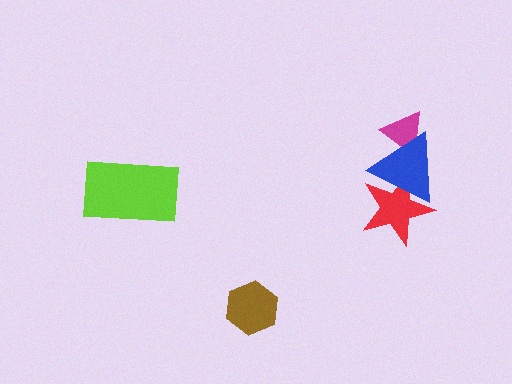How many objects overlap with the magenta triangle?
1 object overlaps with the magenta triangle.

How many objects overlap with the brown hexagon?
0 objects overlap with the brown hexagon.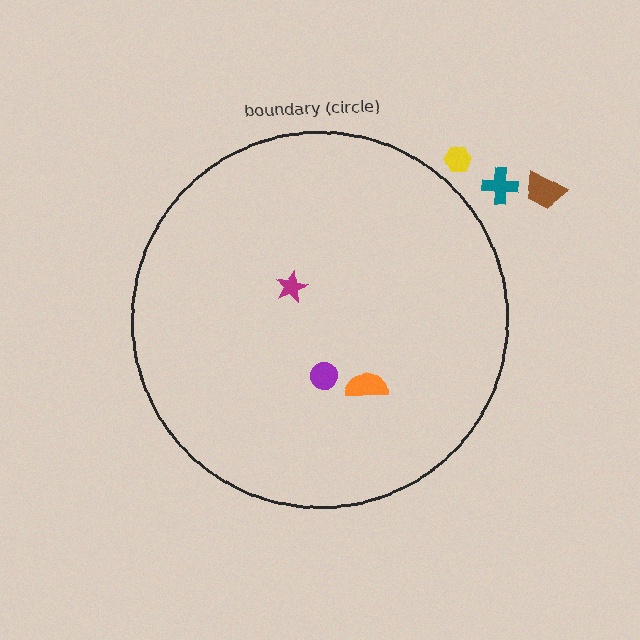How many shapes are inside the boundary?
3 inside, 3 outside.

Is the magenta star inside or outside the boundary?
Inside.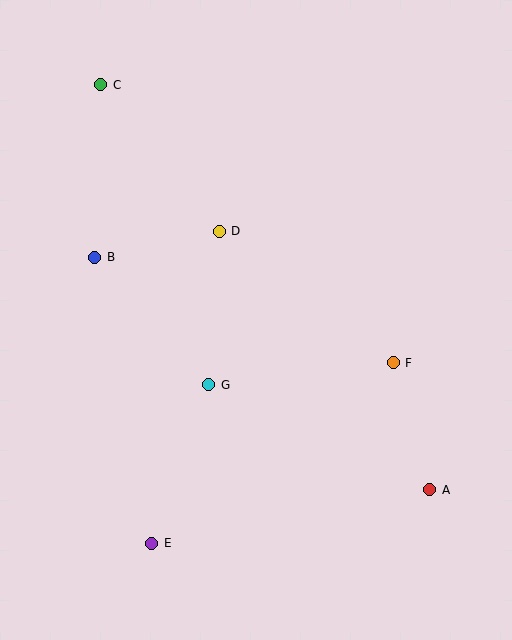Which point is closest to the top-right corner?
Point D is closest to the top-right corner.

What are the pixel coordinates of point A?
Point A is at (430, 490).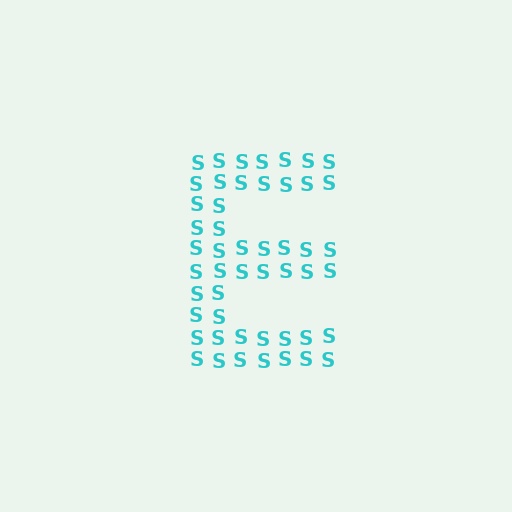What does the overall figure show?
The overall figure shows the letter E.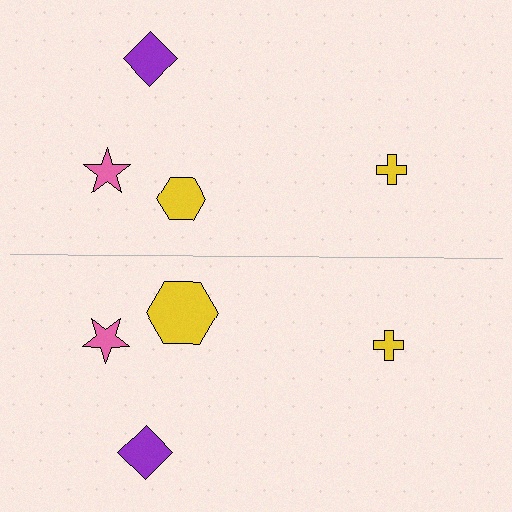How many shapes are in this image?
There are 8 shapes in this image.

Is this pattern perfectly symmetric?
No, the pattern is not perfectly symmetric. The yellow hexagon on the bottom side has a different size than its mirror counterpart.